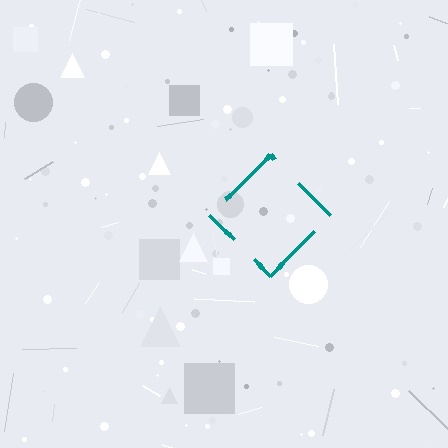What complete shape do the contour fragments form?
The contour fragments form a diamond.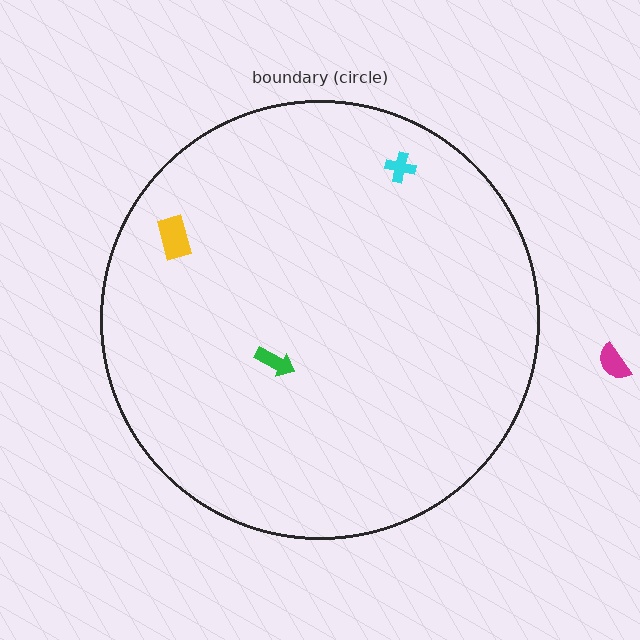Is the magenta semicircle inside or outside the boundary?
Outside.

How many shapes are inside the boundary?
3 inside, 1 outside.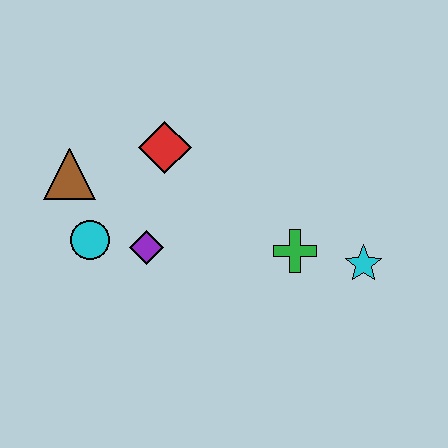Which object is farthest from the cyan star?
The brown triangle is farthest from the cyan star.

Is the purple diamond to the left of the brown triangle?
No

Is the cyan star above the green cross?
No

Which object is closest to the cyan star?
The green cross is closest to the cyan star.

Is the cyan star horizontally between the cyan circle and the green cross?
No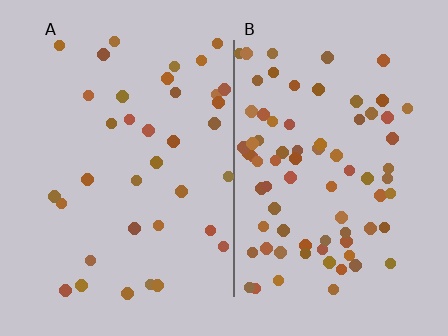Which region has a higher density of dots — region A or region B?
B (the right).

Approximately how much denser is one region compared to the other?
Approximately 2.1× — region B over region A.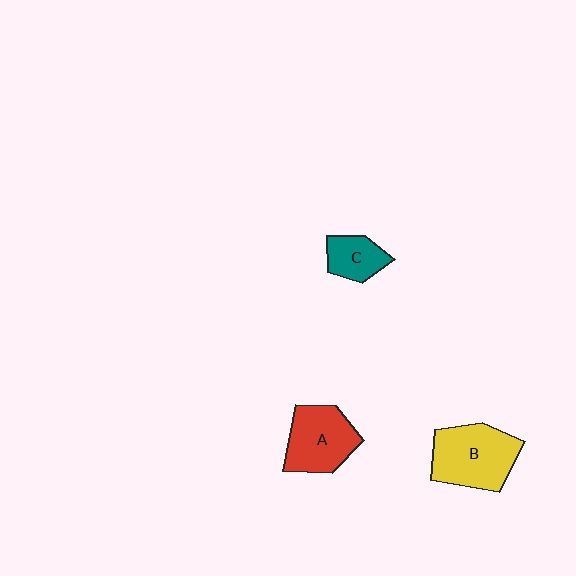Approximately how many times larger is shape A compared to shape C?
Approximately 1.8 times.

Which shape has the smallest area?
Shape C (teal).